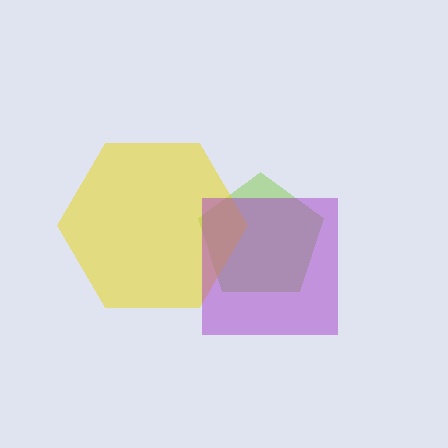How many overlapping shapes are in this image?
There are 3 overlapping shapes in the image.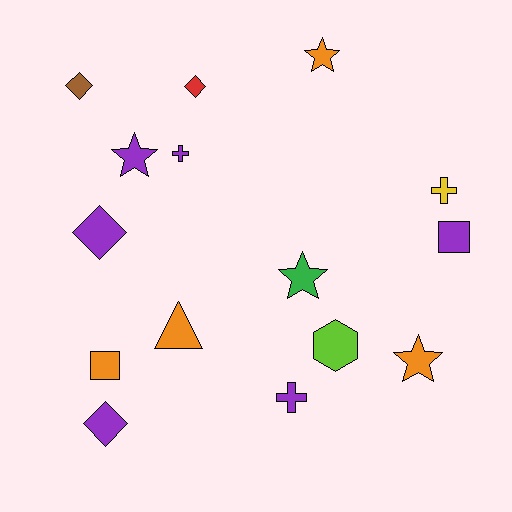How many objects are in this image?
There are 15 objects.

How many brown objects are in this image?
There is 1 brown object.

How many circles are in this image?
There are no circles.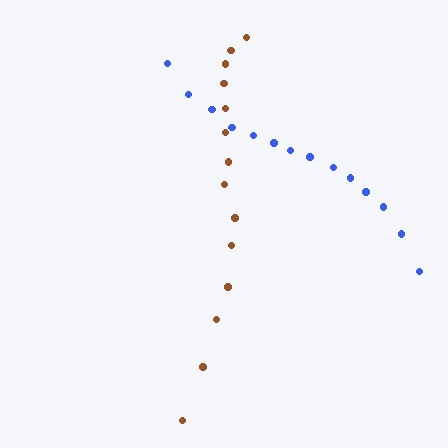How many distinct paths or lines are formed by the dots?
There are 2 distinct paths.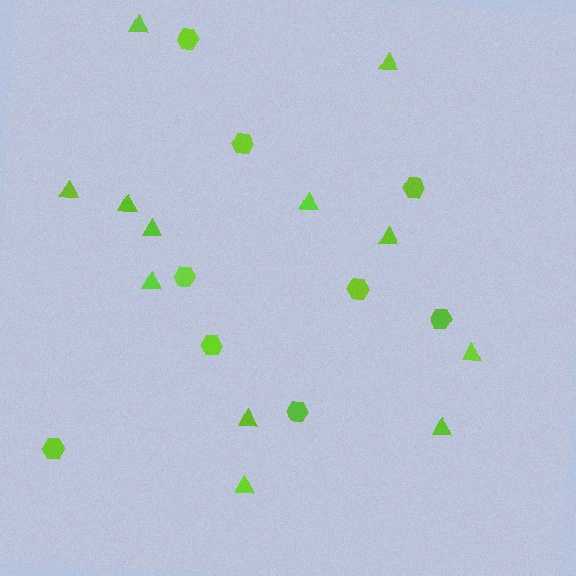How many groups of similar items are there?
There are 2 groups: one group of hexagons (9) and one group of triangles (12).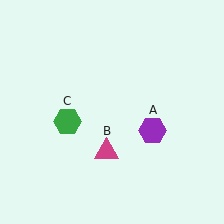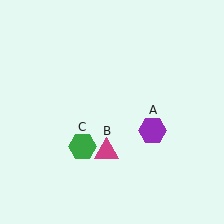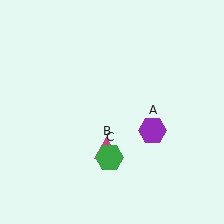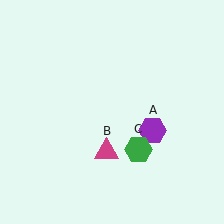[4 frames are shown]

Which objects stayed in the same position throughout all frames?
Purple hexagon (object A) and magenta triangle (object B) remained stationary.